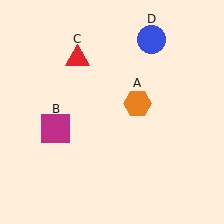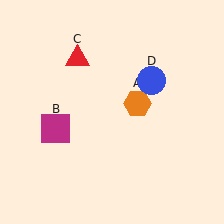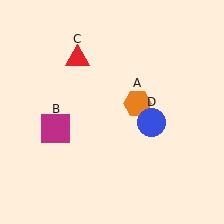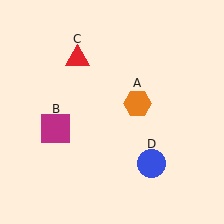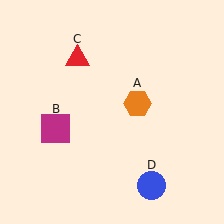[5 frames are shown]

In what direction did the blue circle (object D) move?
The blue circle (object D) moved down.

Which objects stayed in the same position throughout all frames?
Orange hexagon (object A) and magenta square (object B) and red triangle (object C) remained stationary.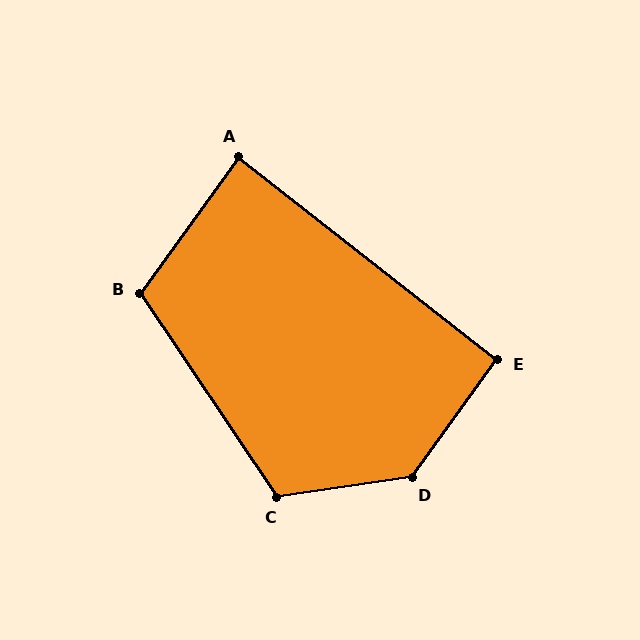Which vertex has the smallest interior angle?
A, at approximately 88 degrees.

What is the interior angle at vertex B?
Approximately 110 degrees (obtuse).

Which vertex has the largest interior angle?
D, at approximately 134 degrees.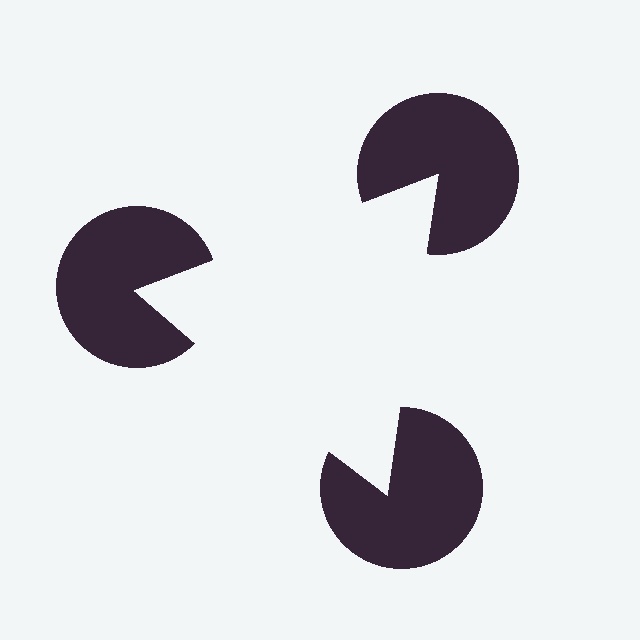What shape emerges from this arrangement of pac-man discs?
An illusory triangle — its edges are inferred from the aligned wedge cuts in the pac-man discs, not physically drawn.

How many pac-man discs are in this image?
There are 3 — one at each vertex of the illusory triangle.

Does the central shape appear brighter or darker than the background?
It typically appears slightly brighter than the background, even though no actual brightness change is drawn.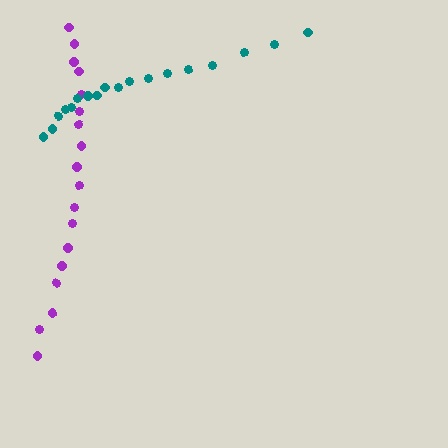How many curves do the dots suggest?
There are 2 distinct paths.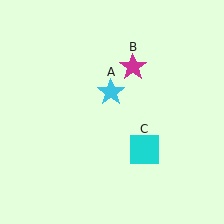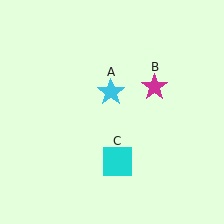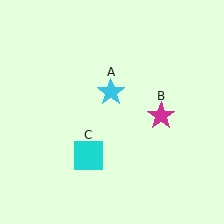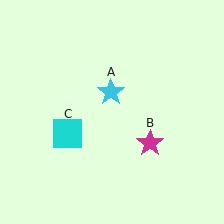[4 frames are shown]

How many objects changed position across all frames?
2 objects changed position: magenta star (object B), cyan square (object C).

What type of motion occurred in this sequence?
The magenta star (object B), cyan square (object C) rotated clockwise around the center of the scene.